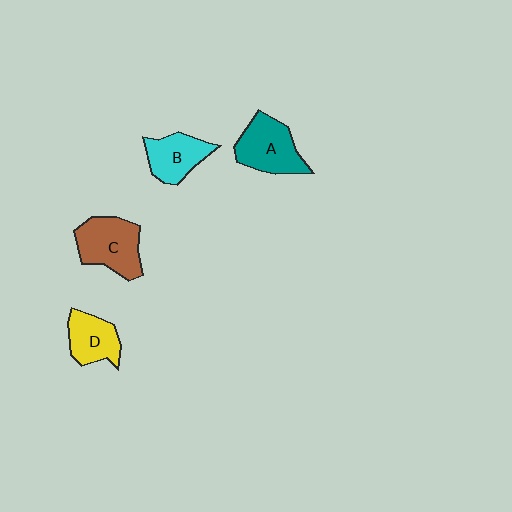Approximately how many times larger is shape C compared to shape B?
Approximately 1.3 times.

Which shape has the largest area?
Shape C (brown).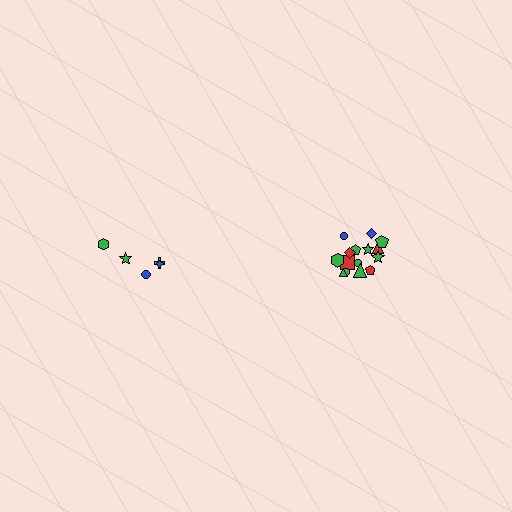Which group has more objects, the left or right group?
The right group.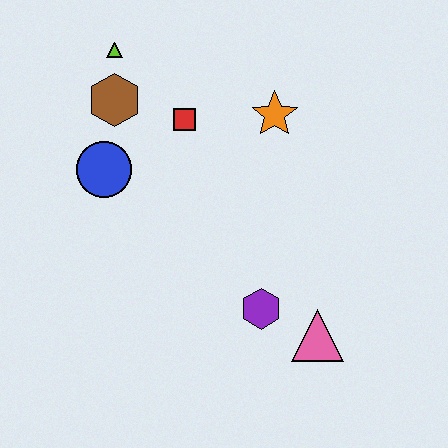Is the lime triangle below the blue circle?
No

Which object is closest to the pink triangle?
The purple hexagon is closest to the pink triangle.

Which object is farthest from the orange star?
The pink triangle is farthest from the orange star.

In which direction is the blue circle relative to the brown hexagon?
The blue circle is below the brown hexagon.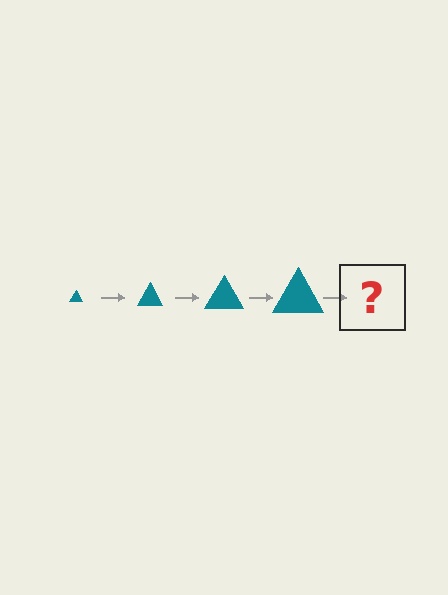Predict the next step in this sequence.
The next step is a teal triangle, larger than the previous one.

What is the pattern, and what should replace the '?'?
The pattern is that the triangle gets progressively larger each step. The '?' should be a teal triangle, larger than the previous one.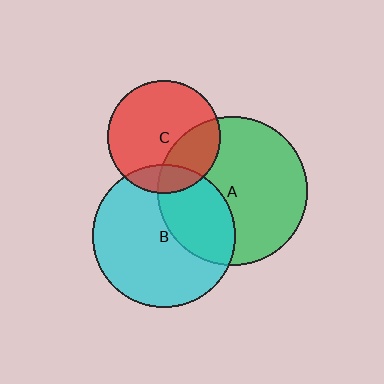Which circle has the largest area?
Circle A (green).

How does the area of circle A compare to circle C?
Approximately 1.8 times.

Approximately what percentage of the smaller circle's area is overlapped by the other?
Approximately 35%.